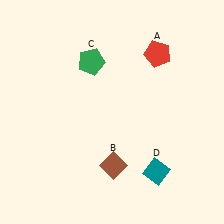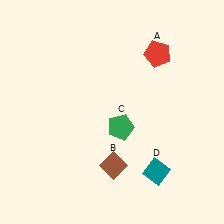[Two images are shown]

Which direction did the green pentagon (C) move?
The green pentagon (C) moved down.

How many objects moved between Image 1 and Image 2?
1 object moved between the two images.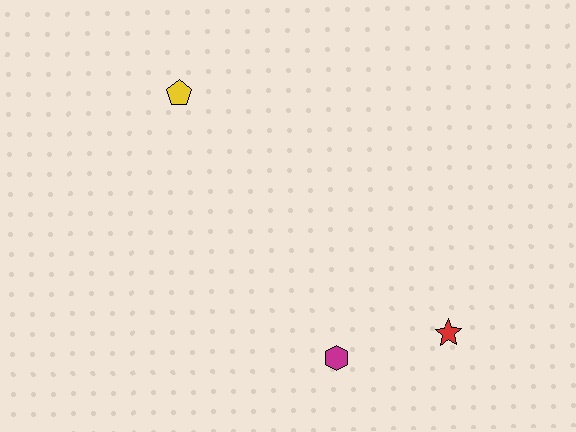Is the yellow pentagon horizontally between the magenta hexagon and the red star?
No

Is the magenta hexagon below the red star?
Yes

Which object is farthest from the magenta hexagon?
The yellow pentagon is farthest from the magenta hexagon.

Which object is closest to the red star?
The magenta hexagon is closest to the red star.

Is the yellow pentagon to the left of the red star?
Yes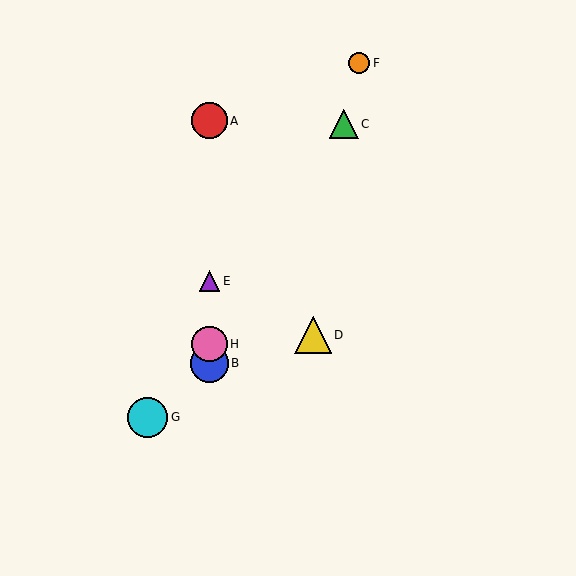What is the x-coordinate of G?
Object G is at x≈148.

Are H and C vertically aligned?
No, H is at x≈209 and C is at x≈344.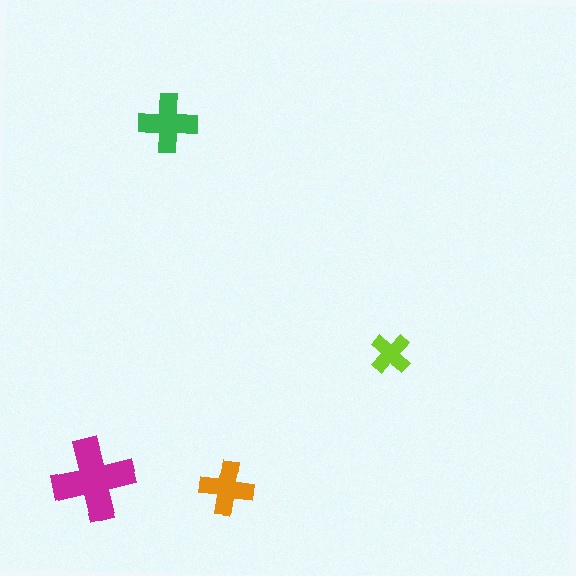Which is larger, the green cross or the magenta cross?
The magenta one.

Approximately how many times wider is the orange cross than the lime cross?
About 1.5 times wider.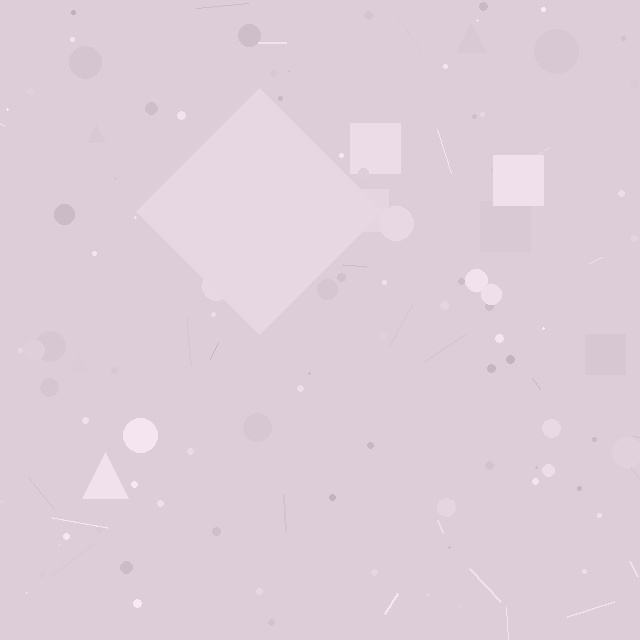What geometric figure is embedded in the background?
A diamond is embedded in the background.